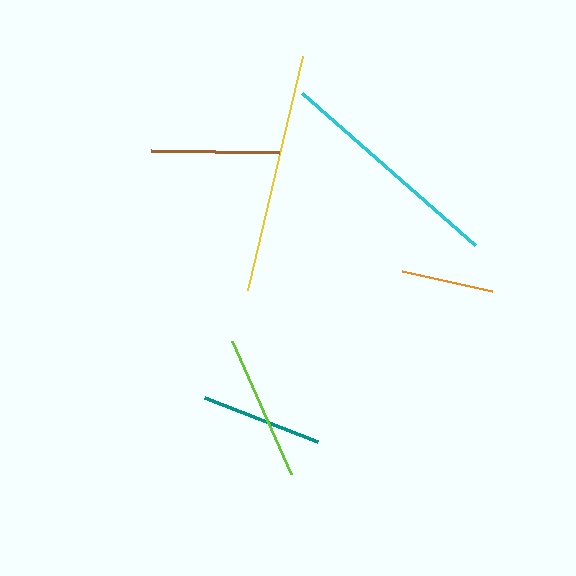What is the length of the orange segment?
The orange segment is approximately 93 pixels long.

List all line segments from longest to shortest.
From longest to shortest: yellow, cyan, lime, brown, teal, orange.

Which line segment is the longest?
The yellow line is the longest at approximately 240 pixels.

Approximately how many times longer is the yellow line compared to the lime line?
The yellow line is approximately 1.6 times the length of the lime line.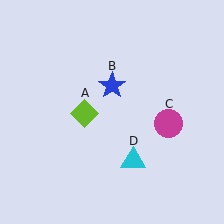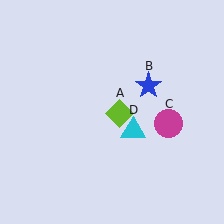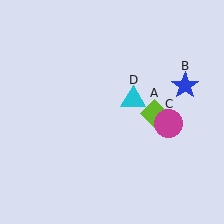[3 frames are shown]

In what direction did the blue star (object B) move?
The blue star (object B) moved right.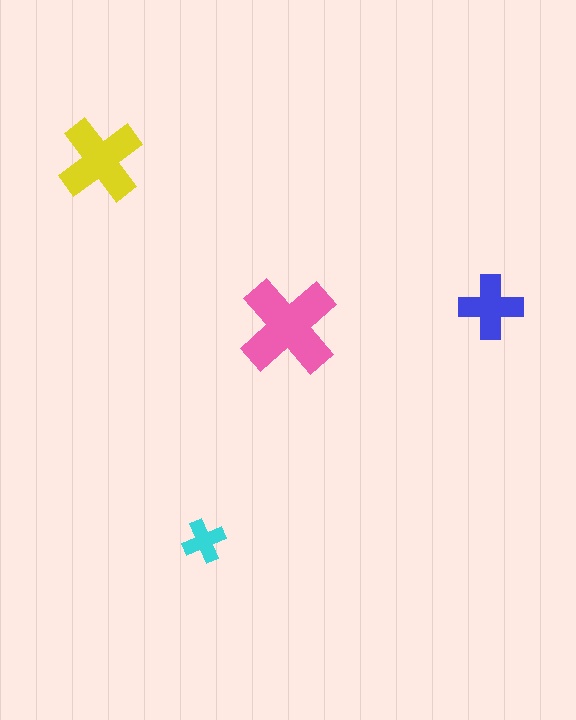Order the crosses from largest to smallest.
the pink one, the yellow one, the blue one, the cyan one.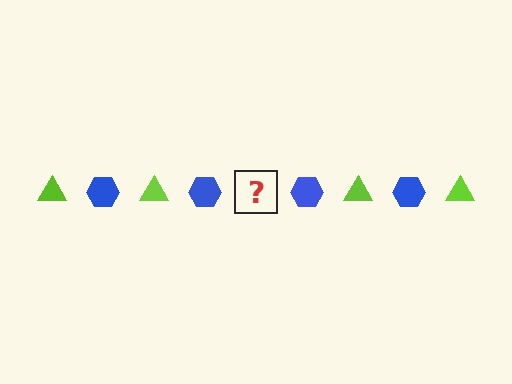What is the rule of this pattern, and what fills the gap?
The rule is that the pattern alternates between lime triangle and blue hexagon. The gap should be filled with a lime triangle.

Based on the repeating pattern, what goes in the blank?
The blank should be a lime triangle.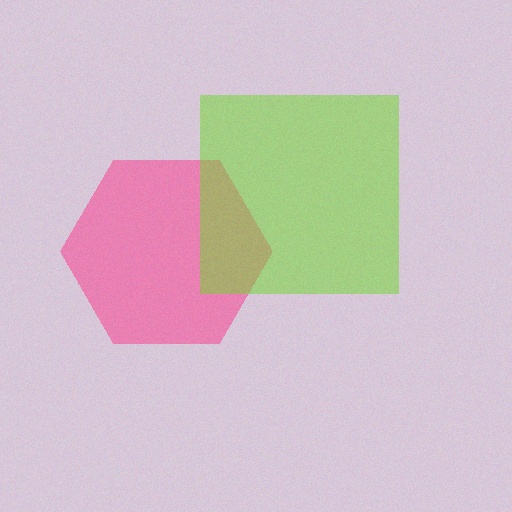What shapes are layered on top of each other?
The layered shapes are: a pink hexagon, a lime square.